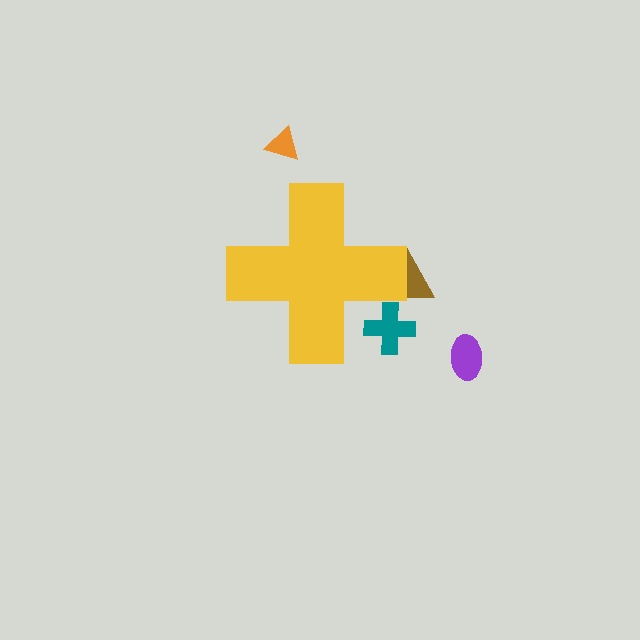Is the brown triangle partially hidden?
Yes, the brown triangle is partially hidden behind the yellow cross.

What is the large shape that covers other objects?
A yellow cross.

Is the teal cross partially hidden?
Yes, the teal cross is partially hidden behind the yellow cross.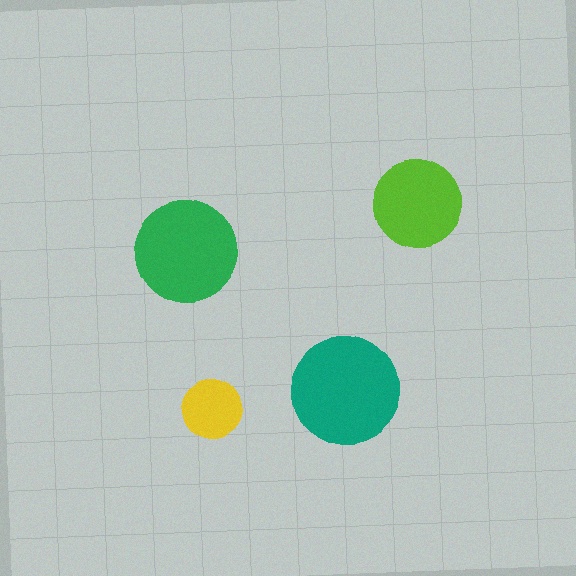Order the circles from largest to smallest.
the teal one, the green one, the lime one, the yellow one.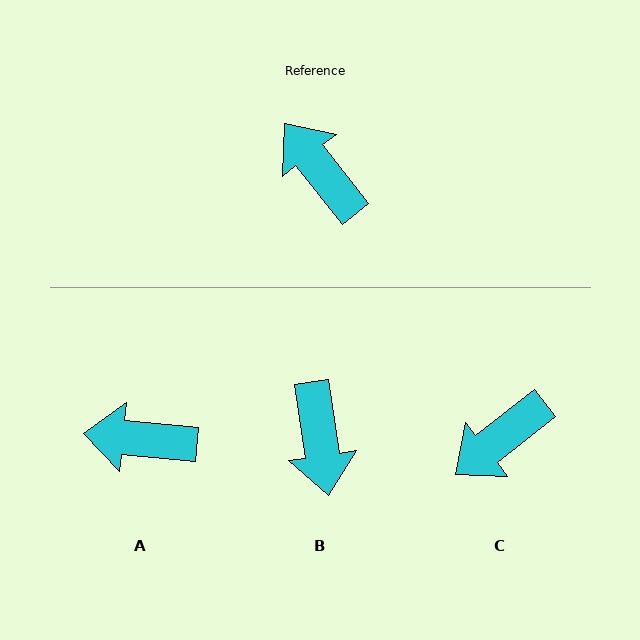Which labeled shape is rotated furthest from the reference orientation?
B, about 150 degrees away.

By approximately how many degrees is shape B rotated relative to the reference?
Approximately 150 degrees counter-clockwise.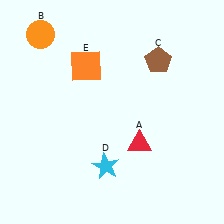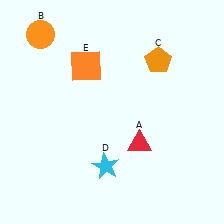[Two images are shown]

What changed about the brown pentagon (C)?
In Image 1, C is brown. In Image 2, it changed to orange.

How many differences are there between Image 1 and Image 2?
There is 1 difference between the two images.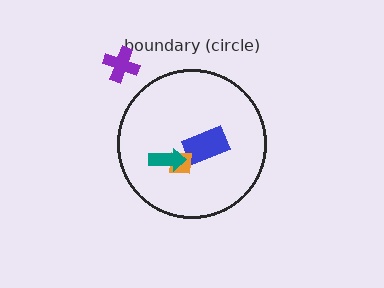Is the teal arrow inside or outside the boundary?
Inside.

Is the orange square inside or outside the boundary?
Inside.